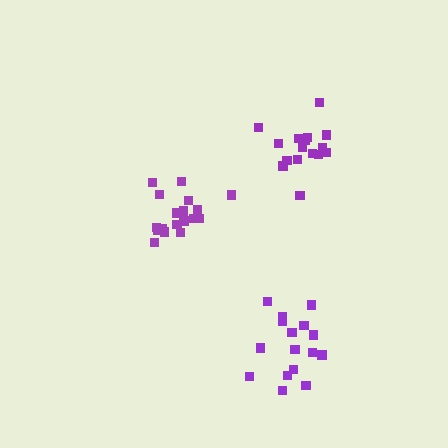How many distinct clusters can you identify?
There are 3 distinct clusters.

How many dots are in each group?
Group 1: 19 dots, Group 2: 16 dots, Group 3: 16 dots (51 total).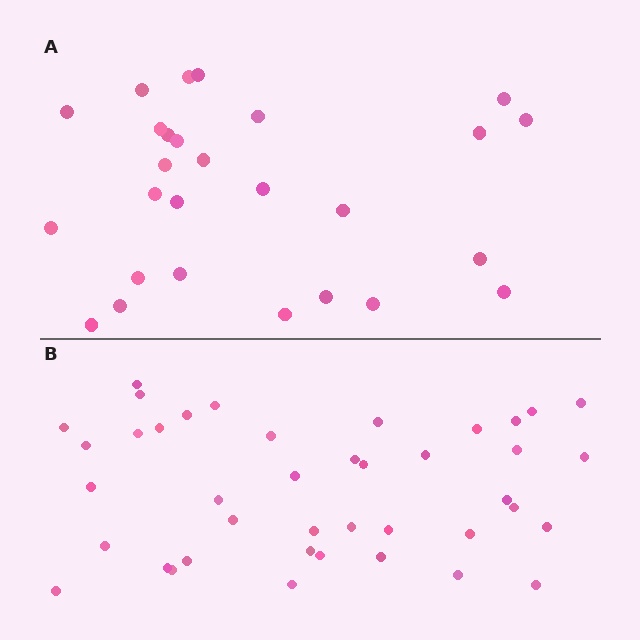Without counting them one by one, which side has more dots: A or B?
Region B (the bottom region) has more dots.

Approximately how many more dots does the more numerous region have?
Region B has approximately 15 more dots than region A.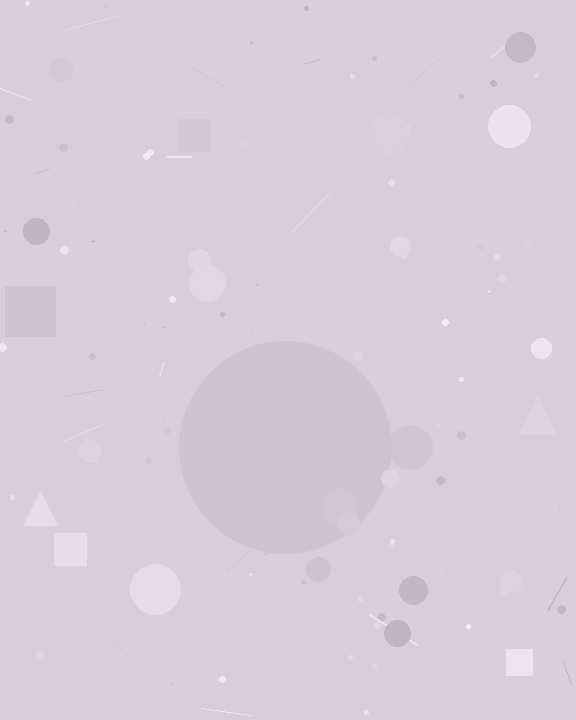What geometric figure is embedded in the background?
A circle is embedded in the background.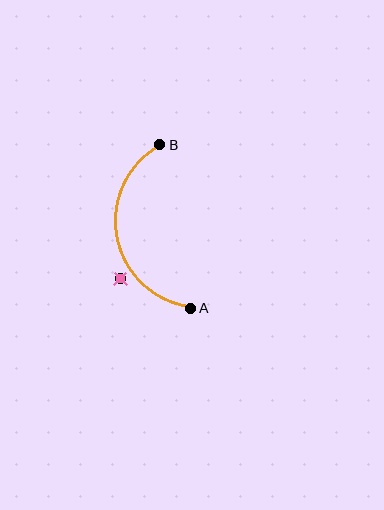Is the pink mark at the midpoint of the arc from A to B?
No — the pink mark does not lie on the arc at all. It sits slightly outside the curve.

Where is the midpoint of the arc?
The arc midpoint is the point on the curve farthest from the straight line joining A and B. It sits to the left of that line.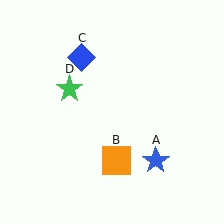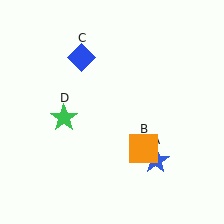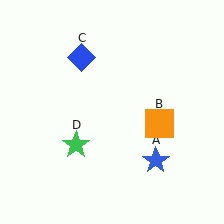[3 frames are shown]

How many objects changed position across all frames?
2 objects changed position: orange square (object B), green star (object D).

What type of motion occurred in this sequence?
The orange square (object B), green star (object D) rotated counterclockwise around the center of the scene.